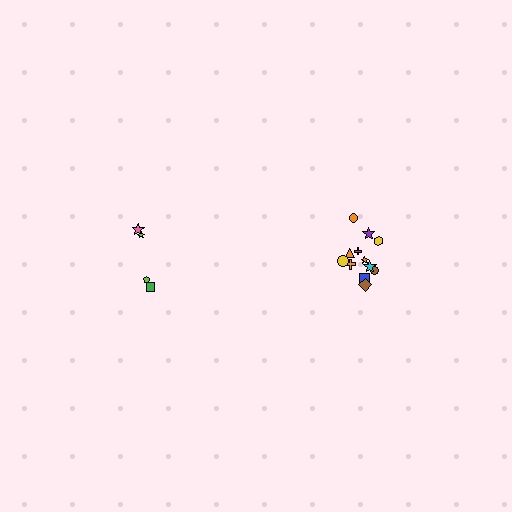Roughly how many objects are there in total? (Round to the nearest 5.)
Roughly 15 objects in total.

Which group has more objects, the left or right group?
The right group.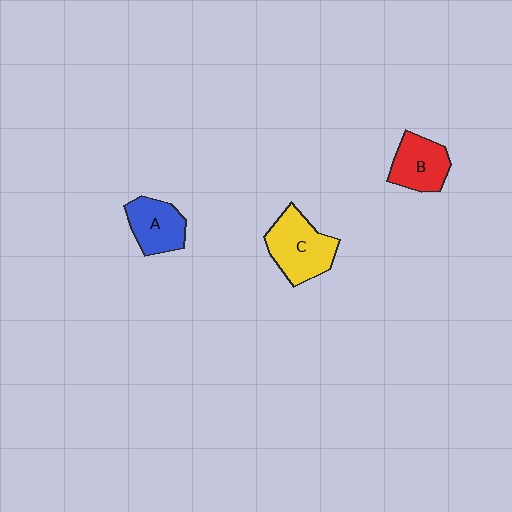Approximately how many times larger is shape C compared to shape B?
Approximately 1.3 times.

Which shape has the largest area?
Shape C (yellow).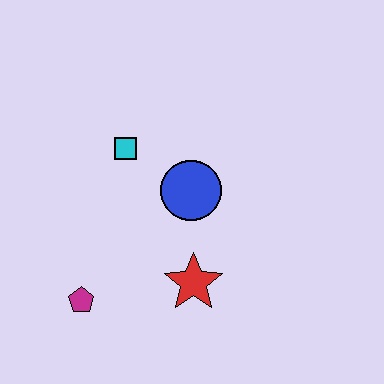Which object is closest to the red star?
The blue circle is closest to the red star.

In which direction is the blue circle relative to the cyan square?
The blue circle is to the right of the cyan square.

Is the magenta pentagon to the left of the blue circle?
Yes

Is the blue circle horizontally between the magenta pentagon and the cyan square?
No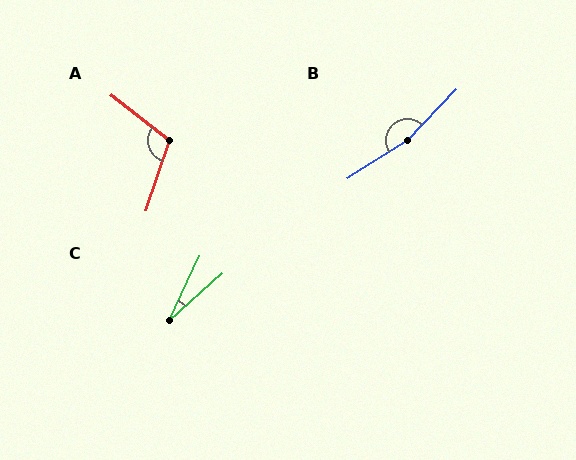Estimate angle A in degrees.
Approximately 109 degrees.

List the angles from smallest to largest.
C (22°), A (109°), B (166°).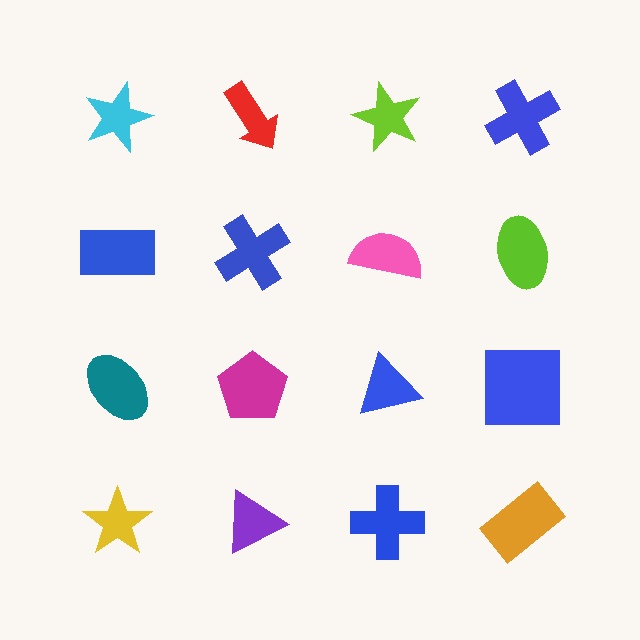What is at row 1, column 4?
A blue cross.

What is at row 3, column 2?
A magenta pentagon.